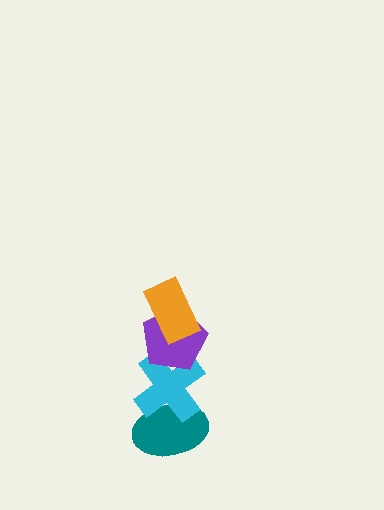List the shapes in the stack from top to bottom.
From top to bottom: the orange rectangle, the purple pentagon, the cyan cross, the teal ellipse.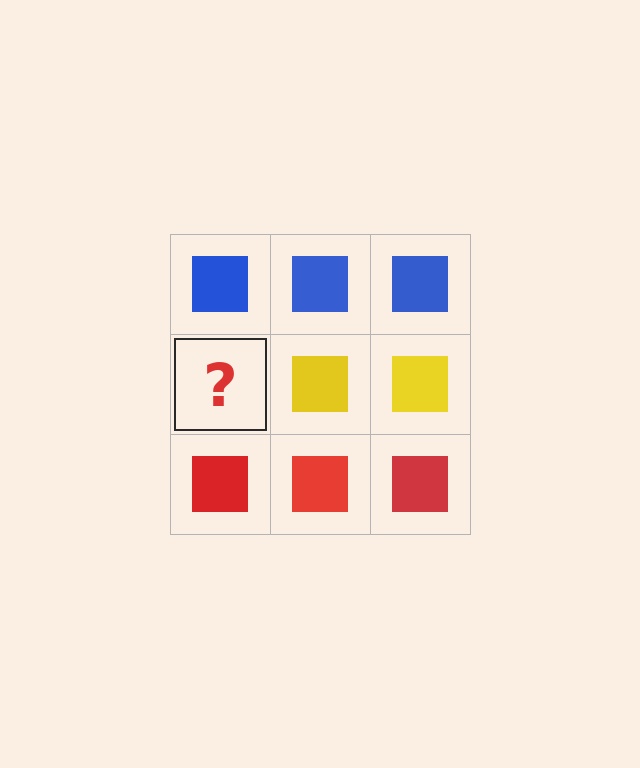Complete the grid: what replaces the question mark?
The question mark should be replaced with a yellow square.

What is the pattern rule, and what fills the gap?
The rule is that each row has a consistent color. The gap should be filled with a yellow square.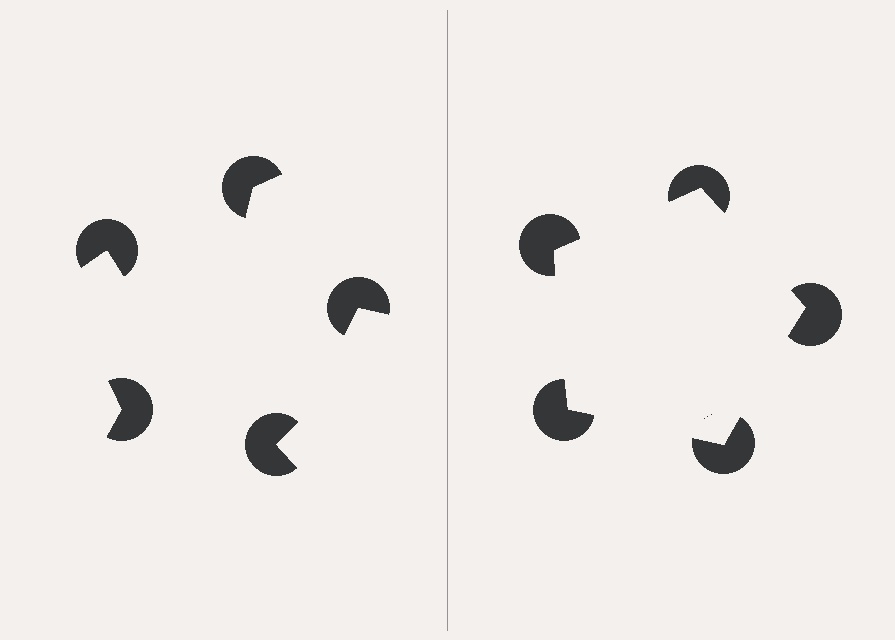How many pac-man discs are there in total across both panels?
10 — 5 on each side.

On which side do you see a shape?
An illusory pentagon appears on the right side. On the left side the wedge cuts are rotated, so no coherent shape forms.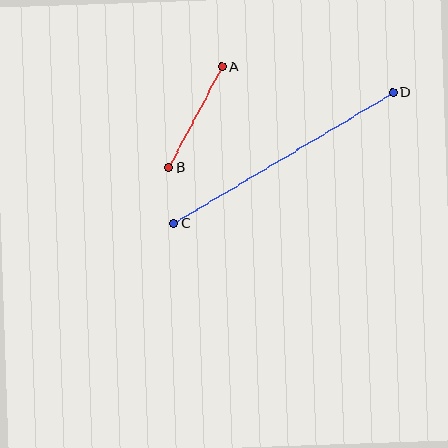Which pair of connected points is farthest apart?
Points C and D are farthest apart.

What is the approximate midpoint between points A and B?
The midpoint is at approximately (195, 117) pixels.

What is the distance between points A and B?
The distance is approximately 114 pixels.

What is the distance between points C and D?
The distance is approximately 255 pixels.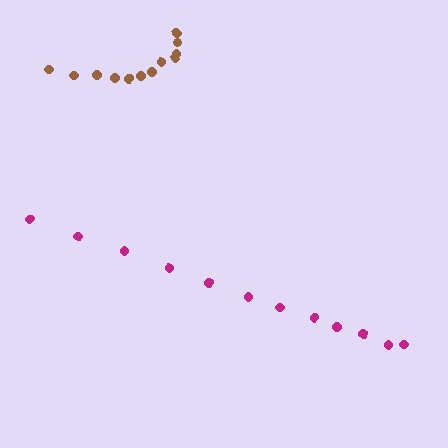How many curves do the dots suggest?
There are 2 distinct paths.